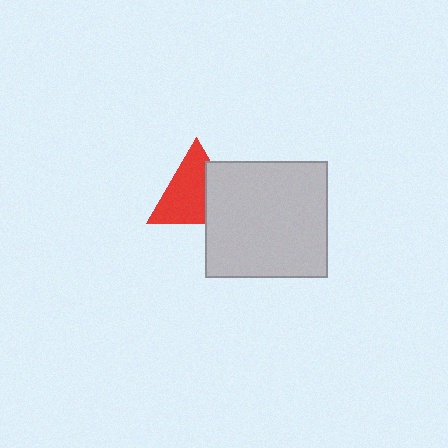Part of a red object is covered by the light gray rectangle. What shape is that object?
It is a triangle.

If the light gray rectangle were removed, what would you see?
You would see the complete red triangle.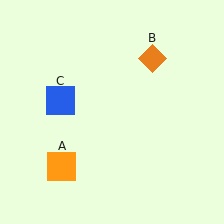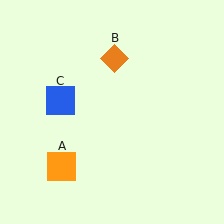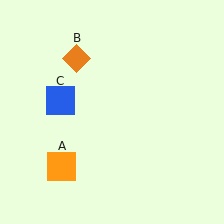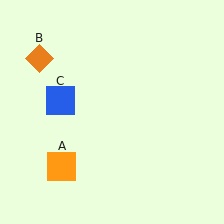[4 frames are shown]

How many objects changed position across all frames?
1 object changed position: orange diamond (object B).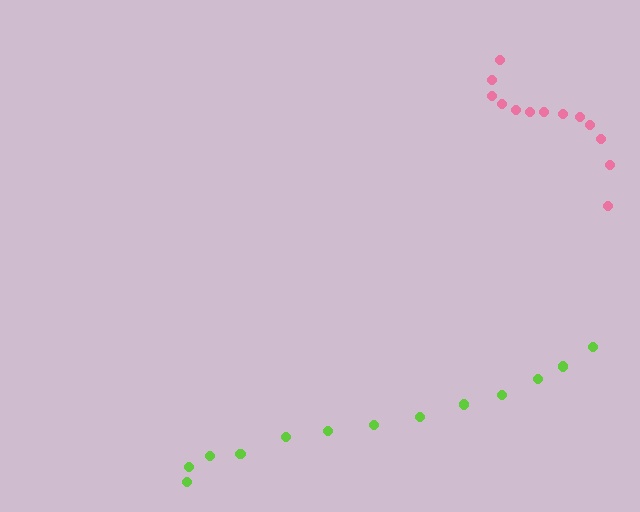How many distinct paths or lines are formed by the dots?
There are 2 distinct paths.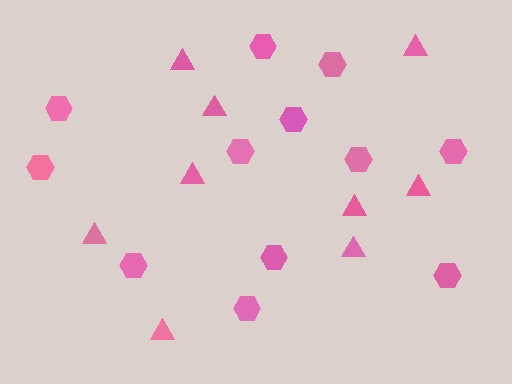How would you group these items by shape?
There are 2 groups: one group of triangles (9) and one group of hexagons (12).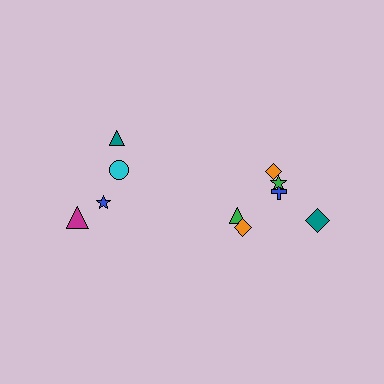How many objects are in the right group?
There are 6 objects.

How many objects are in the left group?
There are 4 objects.